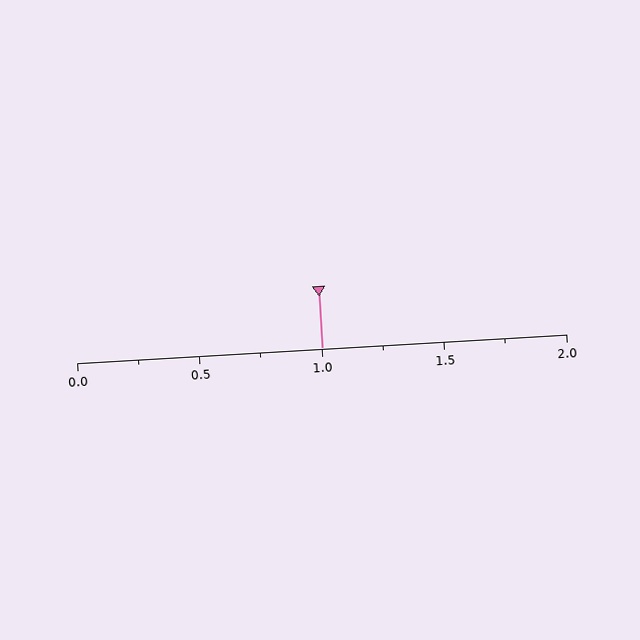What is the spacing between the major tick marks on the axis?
The major ticks are spaced 0.5 apart.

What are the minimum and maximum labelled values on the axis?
The axis runs from 0.0 to 2.0.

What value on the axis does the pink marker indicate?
The marker indicates approximately 1.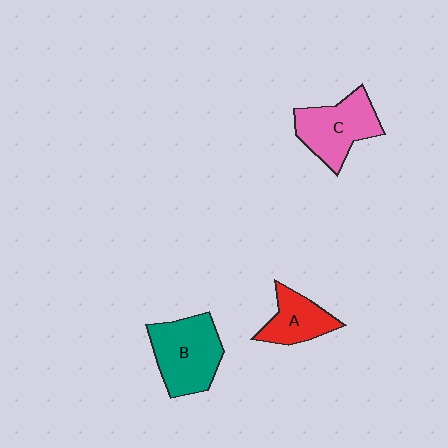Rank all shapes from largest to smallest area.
From largest to smallest: B (teal), C (pink), A (red).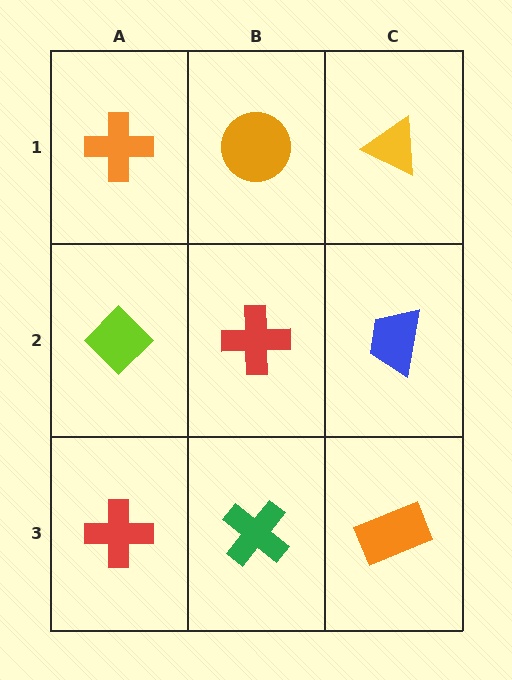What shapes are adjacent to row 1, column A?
A lime diamond (row 2, column A), an orange circle (row 1, column B).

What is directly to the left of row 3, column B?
A red cross.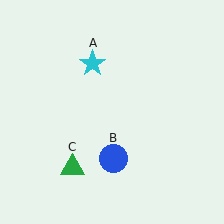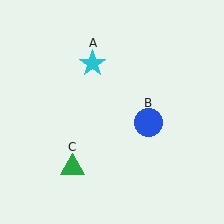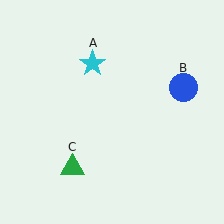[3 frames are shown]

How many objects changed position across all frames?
1 object changed position: blue circle (object B).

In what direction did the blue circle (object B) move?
The blue circle (object B) moved up and to the right.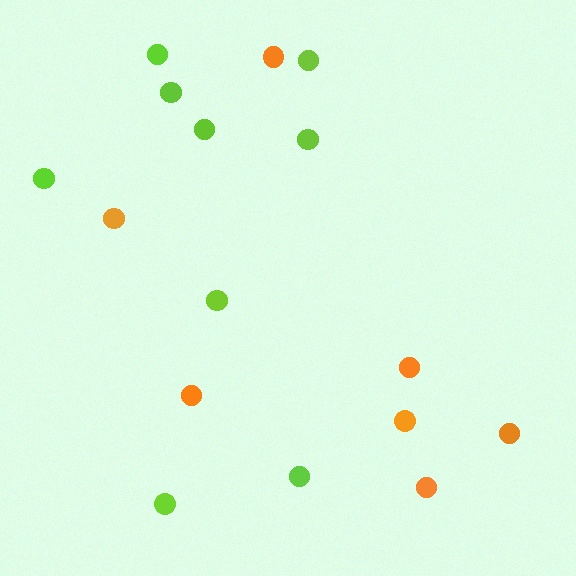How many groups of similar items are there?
There are 2 groups: one group of lime circles (9) and one group of orange circles (7).